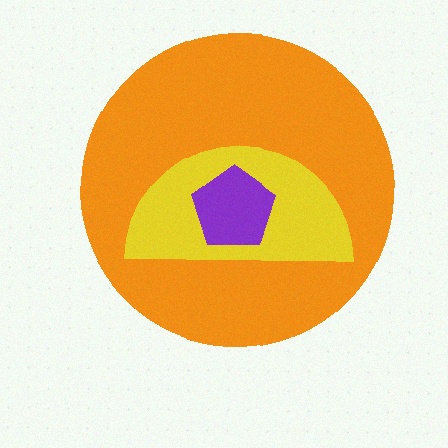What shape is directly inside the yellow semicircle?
The purple pentagon.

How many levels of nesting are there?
3.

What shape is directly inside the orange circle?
The yellow semicircle.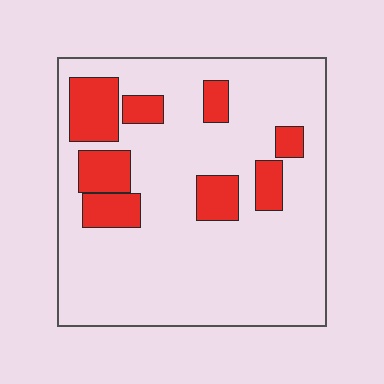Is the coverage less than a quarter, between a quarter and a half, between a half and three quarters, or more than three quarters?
Less than a quarter.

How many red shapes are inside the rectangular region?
8.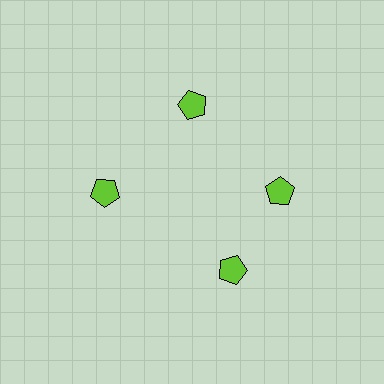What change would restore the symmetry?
The symmetry would be restored by rotating it back into even spacing with its neighbors so that all 4 pentagons sit at equal angles and equal distance from the center.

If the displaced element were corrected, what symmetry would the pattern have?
It would have 4-fold rotational symmetry — the pattern would map onto itself every 90 degrees.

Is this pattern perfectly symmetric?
No. The 4 lime pentagons are arranged in a ring, but one element near the 6 o'clock position is rotated out of alignment along the ring, breaking the 4-fold rotational symmetry.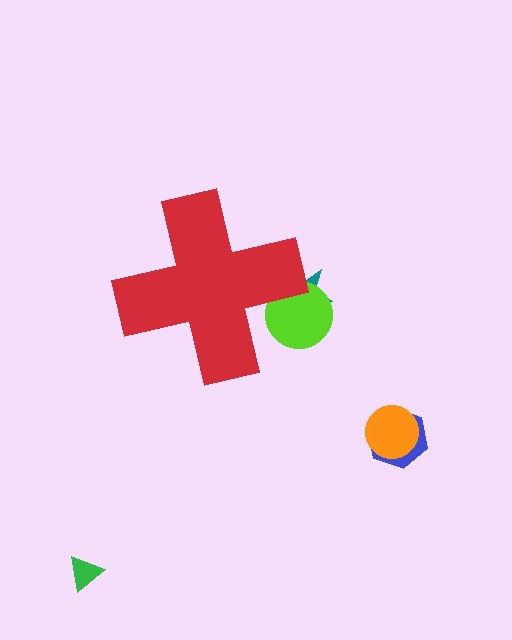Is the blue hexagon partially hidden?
No, the blue hexagon is fully visible.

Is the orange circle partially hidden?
No, the orange circle is fully visible.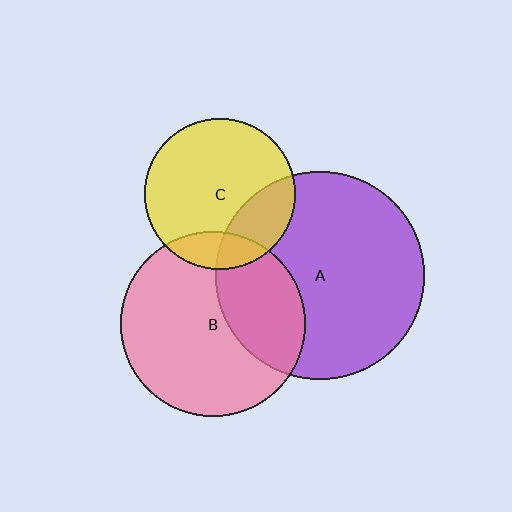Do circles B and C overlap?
Yes.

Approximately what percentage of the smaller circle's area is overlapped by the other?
Approximately 15%.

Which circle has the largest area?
Circle A (purple).